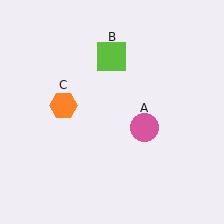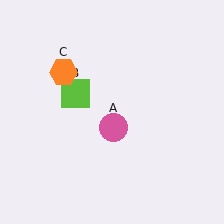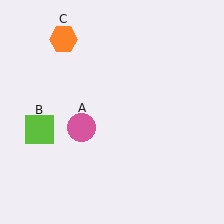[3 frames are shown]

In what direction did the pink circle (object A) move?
The pink circle (object A) moved left.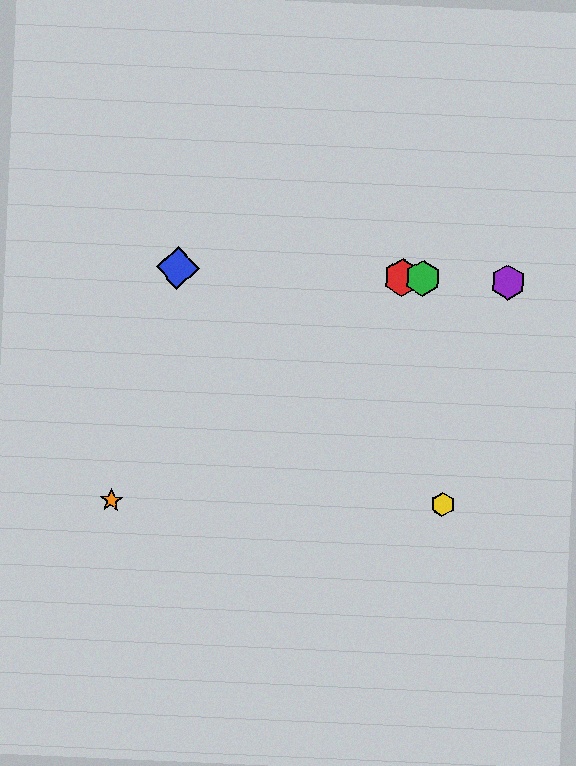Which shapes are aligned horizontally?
The red hexagon, the blue diamond, the green hexagon, the purple hexagon are aligned horizontally.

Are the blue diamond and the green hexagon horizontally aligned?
Yes, both are at y≈268.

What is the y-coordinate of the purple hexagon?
The purple hexagon is at y≈282.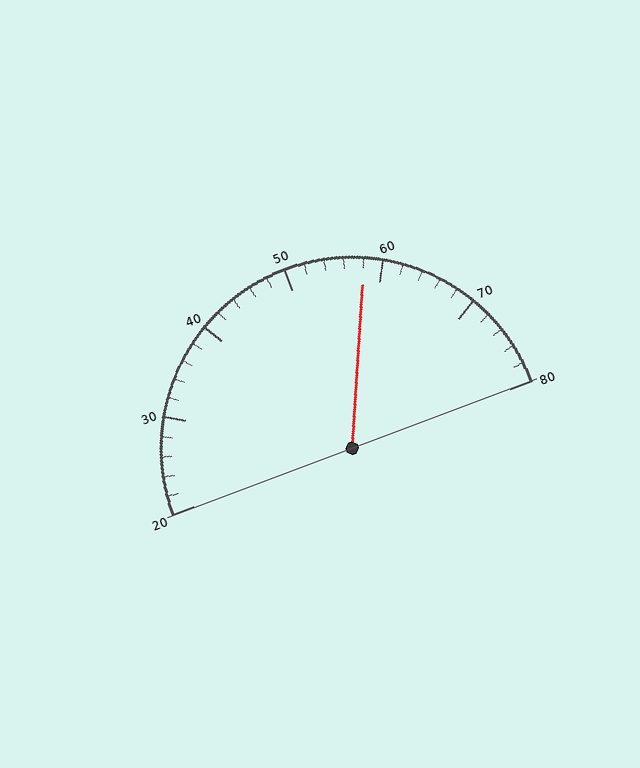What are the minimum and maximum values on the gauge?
The gauge ranges from 20 to 80.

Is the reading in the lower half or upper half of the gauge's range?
The reading is in the upper half of the range (20 to 80).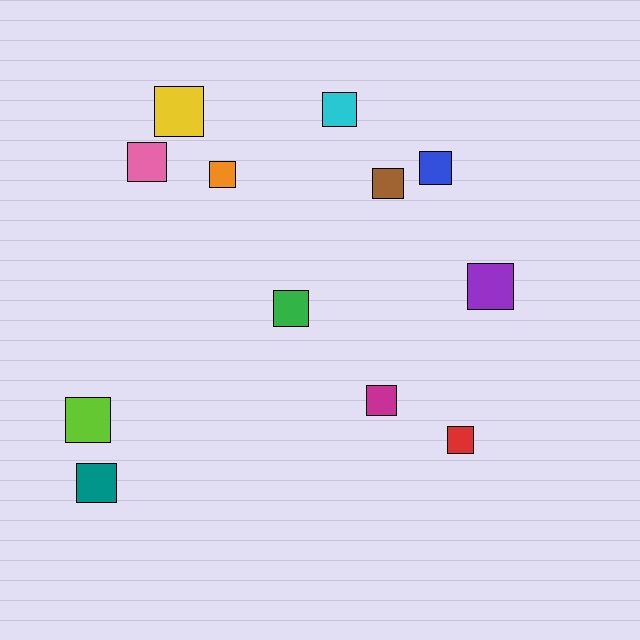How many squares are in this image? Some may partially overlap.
There are 12 squares.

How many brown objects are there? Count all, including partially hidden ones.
There is 1 brown object.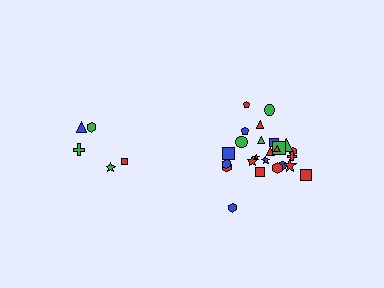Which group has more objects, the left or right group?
The right group.